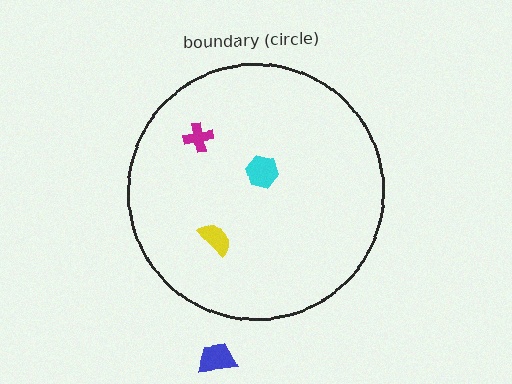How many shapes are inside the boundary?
3 inside, 1 outside.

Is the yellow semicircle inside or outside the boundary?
Inside.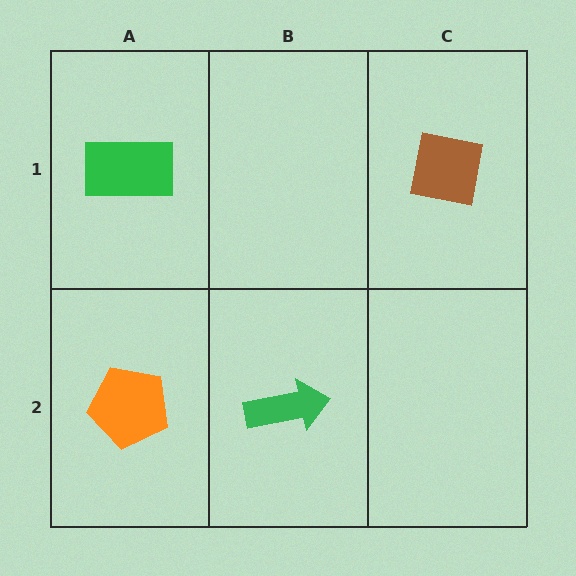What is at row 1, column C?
A brown square.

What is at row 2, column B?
A green arrow.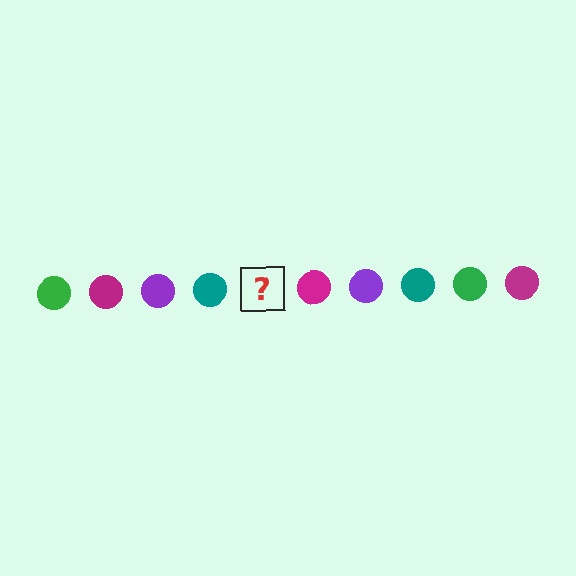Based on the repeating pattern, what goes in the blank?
The blank should be a green circle.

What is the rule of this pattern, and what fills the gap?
The rule is that the pattern cycles through green, magenta, purple, teal circles. The gap should be filled with a green circle.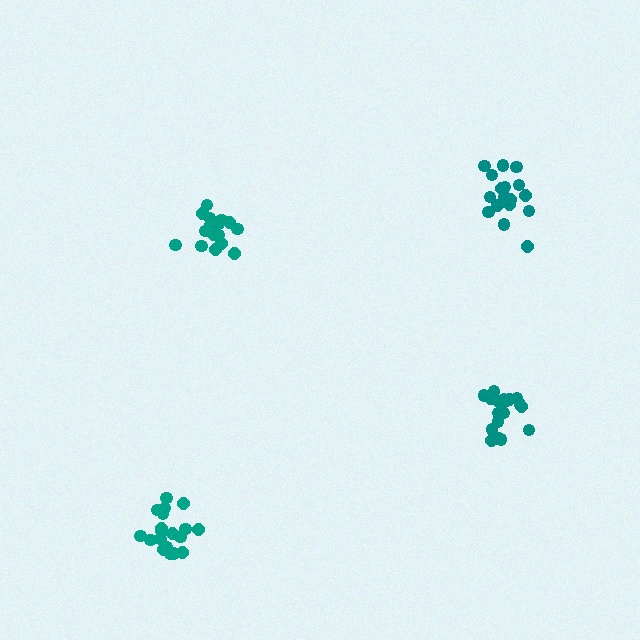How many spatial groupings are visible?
There are 4 spatial groupings.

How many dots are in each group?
Group 1: 18 dots, Group 2: 19 dots, Group 3: 16 dots, Group 4: 18 dots (71 total).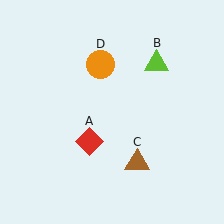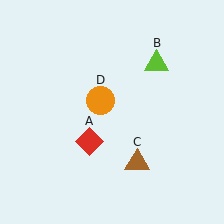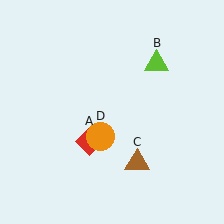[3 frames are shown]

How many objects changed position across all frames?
1 object changed position: orange circle (object D).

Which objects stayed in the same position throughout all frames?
Red diamond (object A) and lime triangle (object B) and brown triangle (object C) remained stationary.